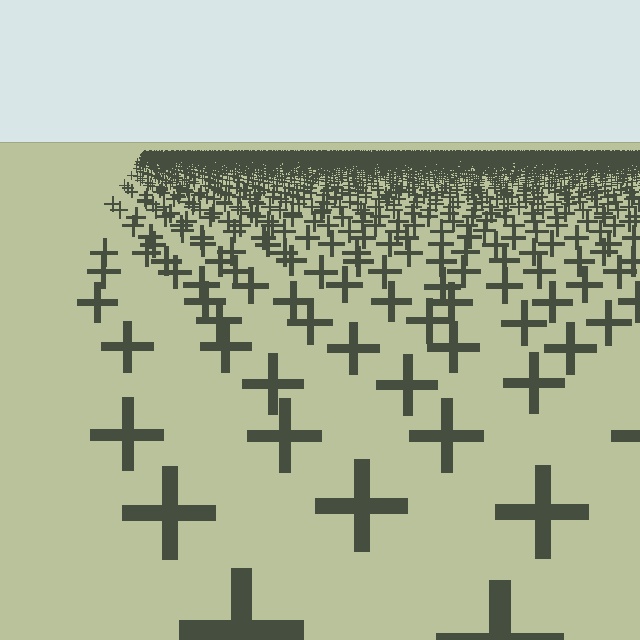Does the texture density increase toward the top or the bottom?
Density increases toward the top.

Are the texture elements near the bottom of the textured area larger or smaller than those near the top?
Larger. Near the bottom, elements are closer to the viewer and appear at a bigger on-screen size.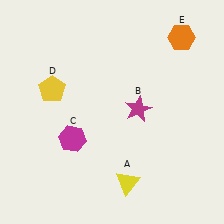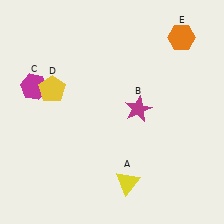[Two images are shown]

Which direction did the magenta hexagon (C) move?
The magenta hexagon (C) moved up.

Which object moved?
The magenta hexagon (C) moved up.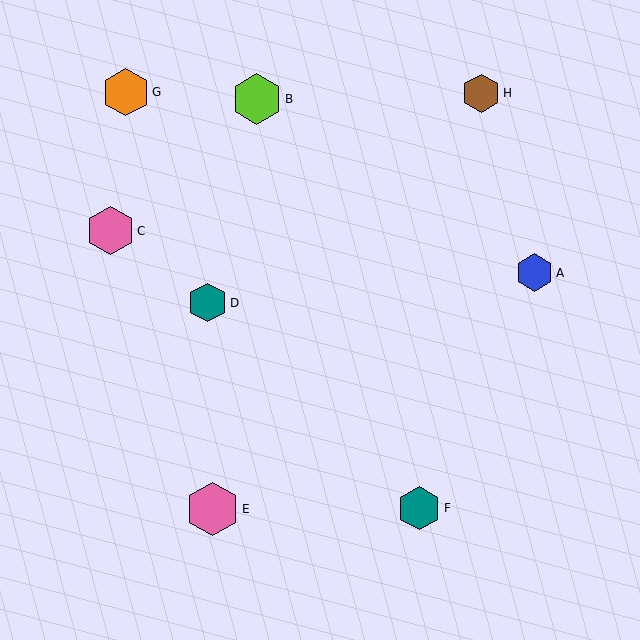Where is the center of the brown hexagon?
The center of the brown hexagon is at (481, 93).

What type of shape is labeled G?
Shape G is an orange hexagon.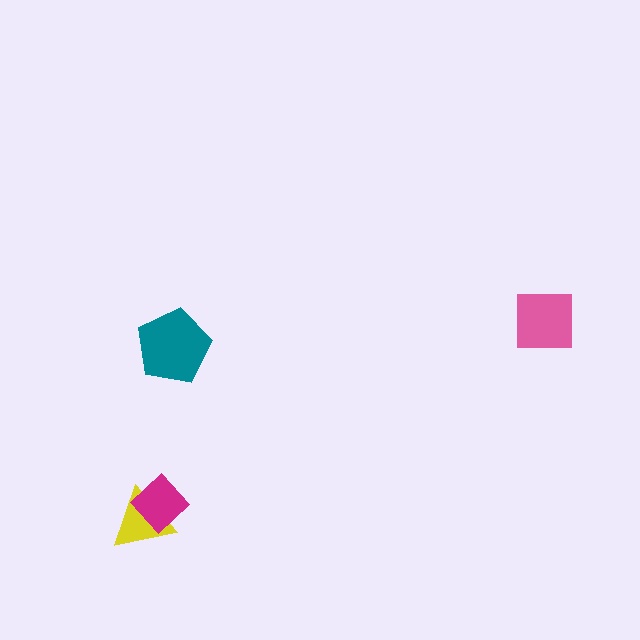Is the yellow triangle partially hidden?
Yes, it is partially covered by another shape.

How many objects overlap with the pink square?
0 objects overlap with the pink square.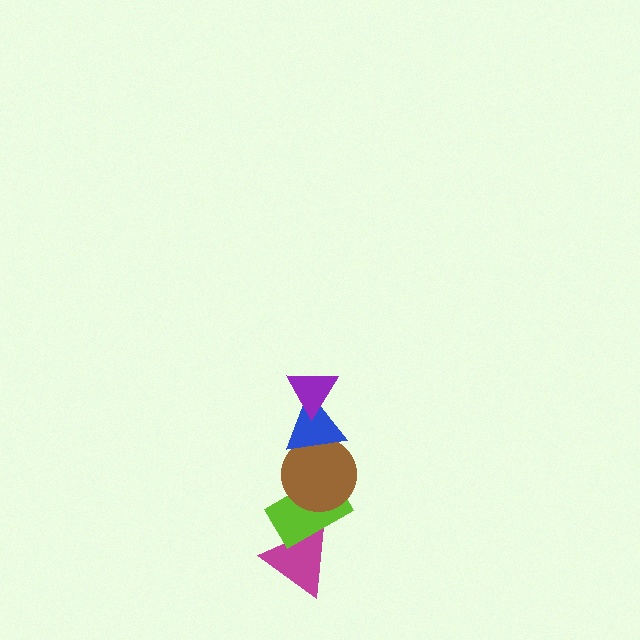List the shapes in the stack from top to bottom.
From top to bottom: the purple triangle, the blue triangle, the brown circle, the lime rectangle, the magenta triangle.